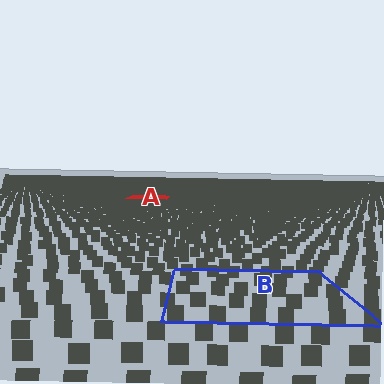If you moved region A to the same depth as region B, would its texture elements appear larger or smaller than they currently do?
They would appear larger. At a closer depth, the same texture elements are projected at a bigger on-screen size.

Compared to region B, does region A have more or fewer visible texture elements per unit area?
Region A has more texture elements per unit area — they are packed more densely because it is farther away.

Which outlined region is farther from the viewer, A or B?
Region A is farther from the viewer — the texture elements inside it appear smaller and more densely packed.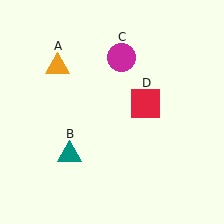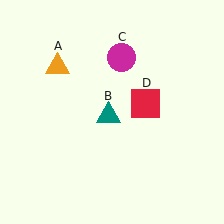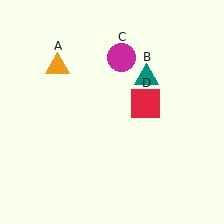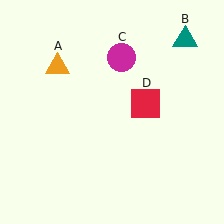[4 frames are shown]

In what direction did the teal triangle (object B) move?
The teal triangle (object B) moved up and to the right.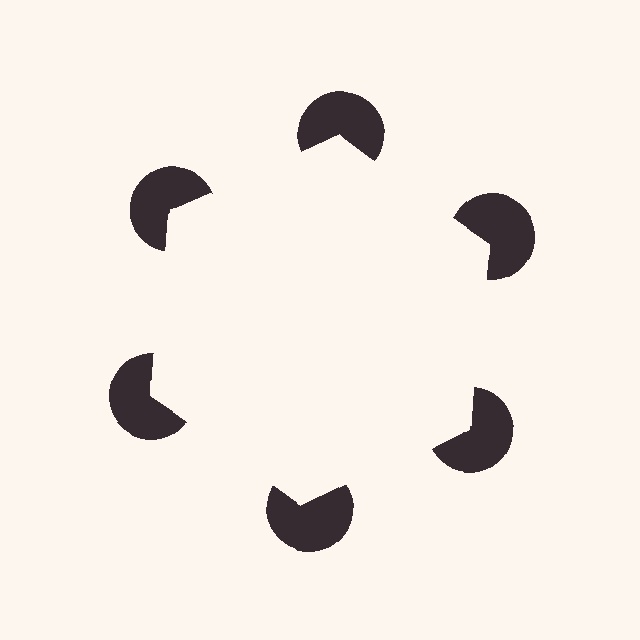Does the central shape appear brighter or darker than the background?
It typically appears slightly brighter than the background, even though no actual brightness change is drawn.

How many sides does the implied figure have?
6 sides.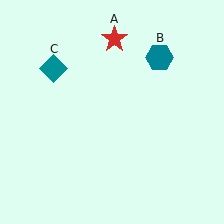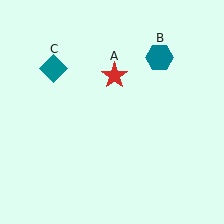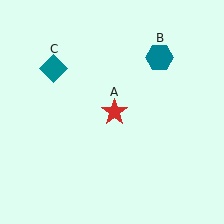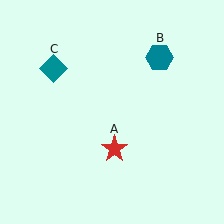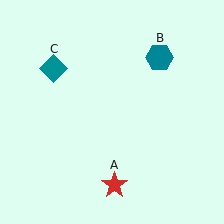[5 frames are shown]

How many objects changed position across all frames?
1 object changed position: red star (object A).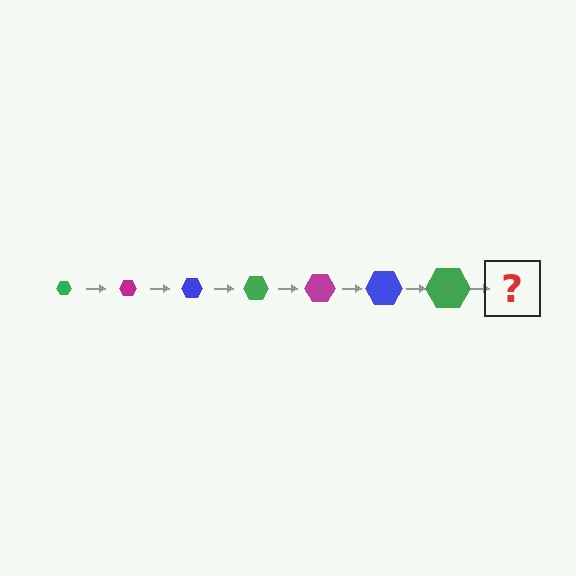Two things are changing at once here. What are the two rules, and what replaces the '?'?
The two rules are that the hexagon grows larger each step and the color cycles through green, magenta, and blue. The '?' should be a magenta hexagon, larger than the previous one.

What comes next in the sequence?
The next element should be a magenta hexagon, larger than the previous one.